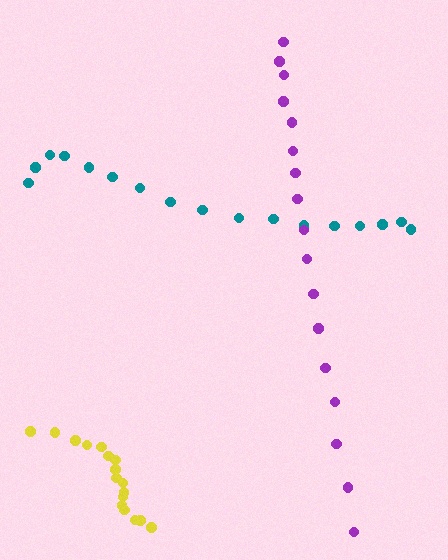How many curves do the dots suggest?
There are 3 distinct paths.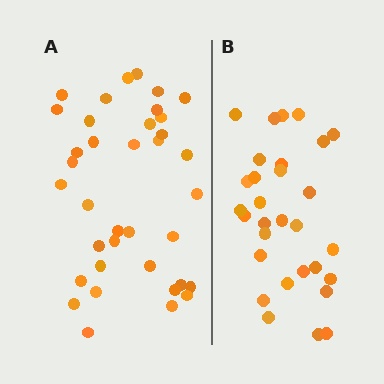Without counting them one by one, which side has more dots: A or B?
Region A (the left region) has more dots.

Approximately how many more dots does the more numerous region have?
Region A has roughly 8 or so more dots than region B.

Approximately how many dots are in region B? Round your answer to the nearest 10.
About 30 dots.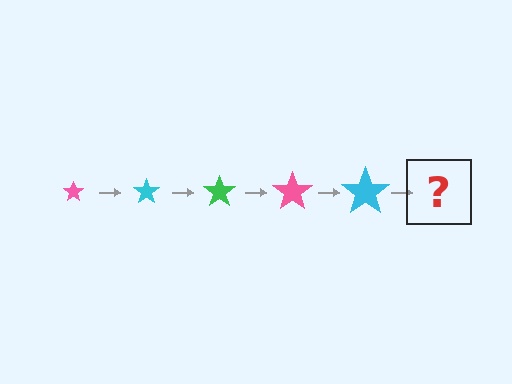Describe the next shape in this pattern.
It should be a green star, larger than the previous one.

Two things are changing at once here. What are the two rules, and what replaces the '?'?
The two rules are that the star grows larger each step and the color cycles through pink, cyan, and green. The '?' should be a green star, larger than the previous one.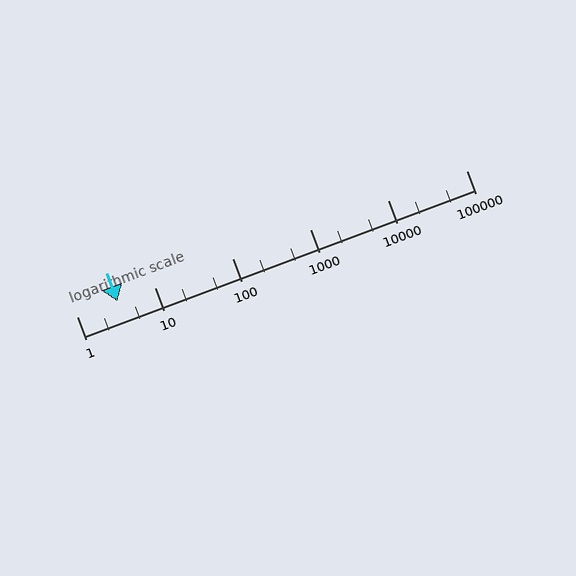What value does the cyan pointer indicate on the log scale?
The pointer indicates approximately 3.3.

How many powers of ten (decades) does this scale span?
The scale spans 5 decades, from 1 to 100000.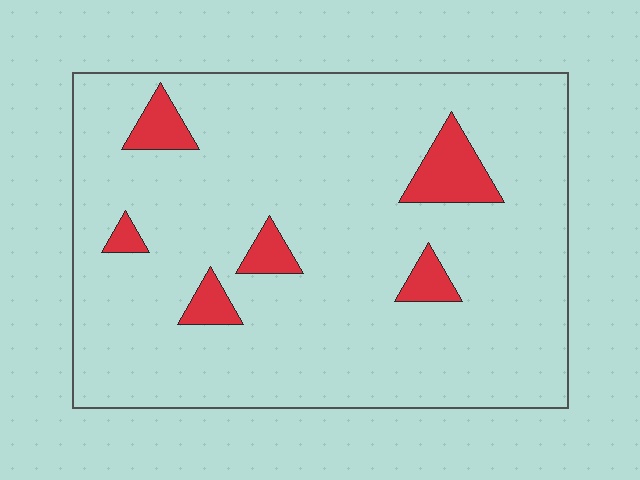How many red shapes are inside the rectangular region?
6.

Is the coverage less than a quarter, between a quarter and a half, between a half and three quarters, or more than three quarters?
Less than a quarter.